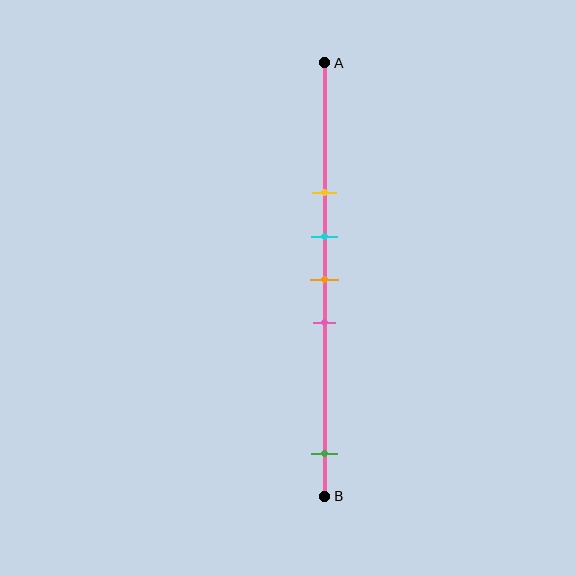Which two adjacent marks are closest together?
The cyan and orange marks are the closest adjacent pair.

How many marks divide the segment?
There are 5 marks dividing the segment.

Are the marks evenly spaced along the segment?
No, the marks are not evenly spaced.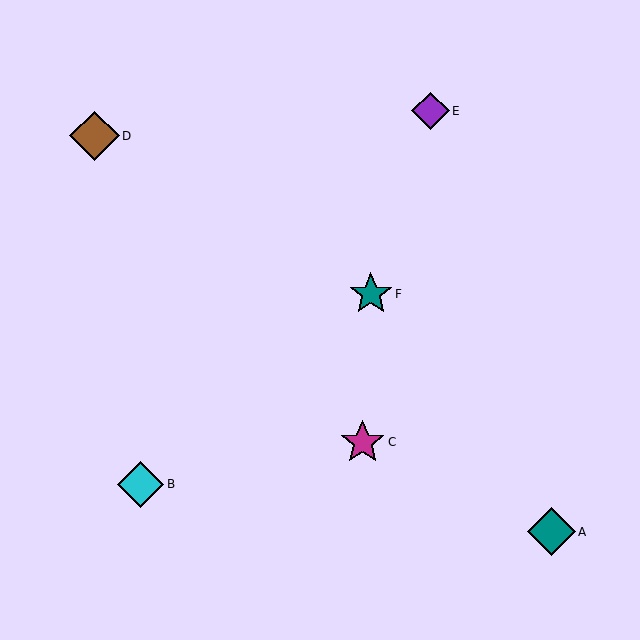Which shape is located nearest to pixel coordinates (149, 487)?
The cyan diamond (labeled B) at (141, 484) is nearest to that location.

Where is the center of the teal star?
The center of the teal star is at (371, 294).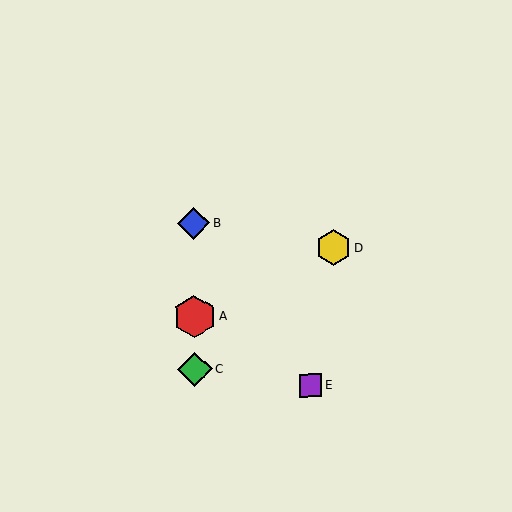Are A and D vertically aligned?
No, A is at x≈194 and D is at x≈333.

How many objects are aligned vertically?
3 objects (A, B, C) are aligned vertically.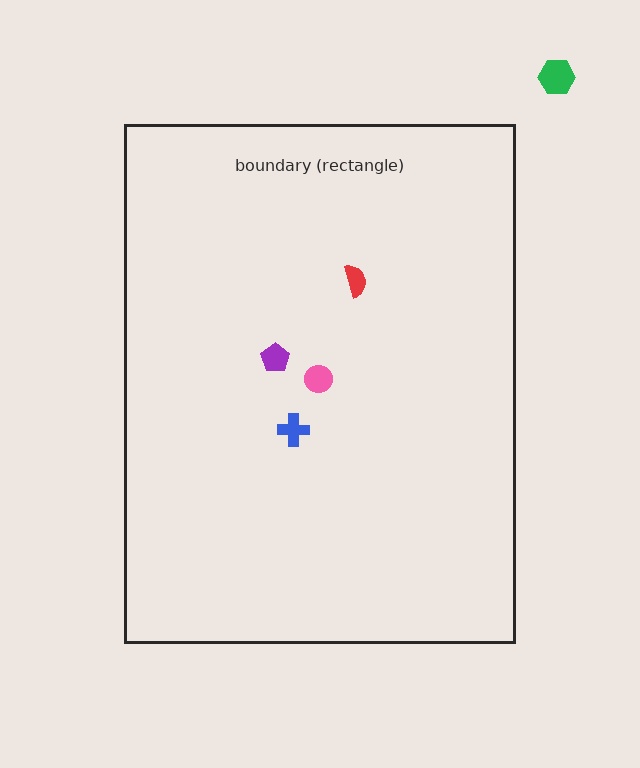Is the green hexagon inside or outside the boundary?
Outside.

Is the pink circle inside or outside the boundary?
Inside.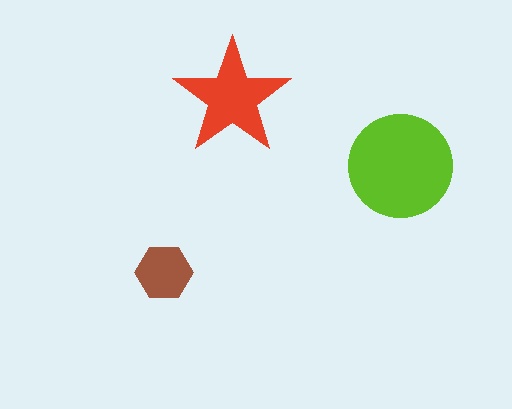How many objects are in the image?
There are 3 objects in the image.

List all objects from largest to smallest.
The lime circle, the red star, the brown hexagon.